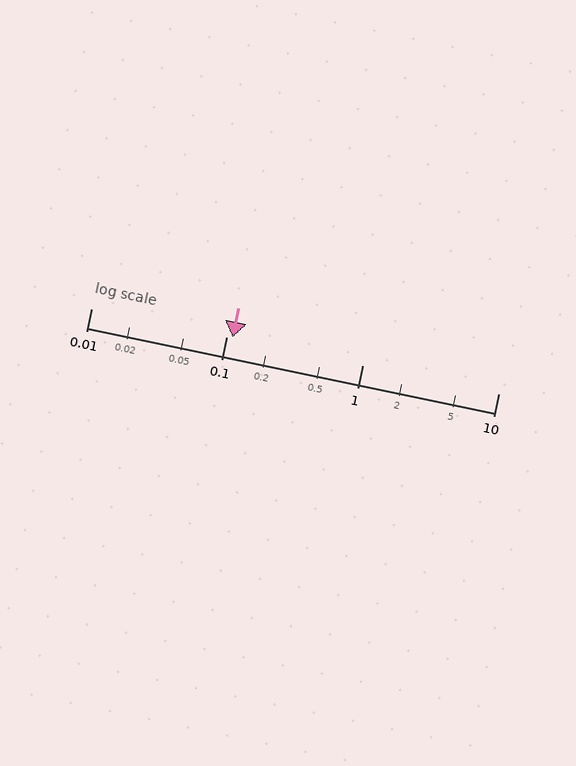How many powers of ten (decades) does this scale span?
The scale spans 3 decades, from 0.01 to 10.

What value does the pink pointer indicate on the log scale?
The pointer indicates approximately 0.11.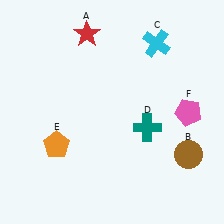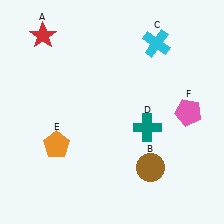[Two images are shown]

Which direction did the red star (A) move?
The red star (A) moved left.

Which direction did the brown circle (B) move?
The brown circle (B) moved left.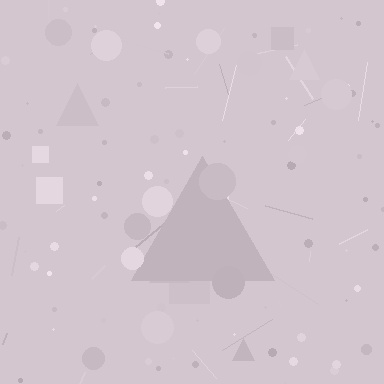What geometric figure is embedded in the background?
A triangle is embedded in the background.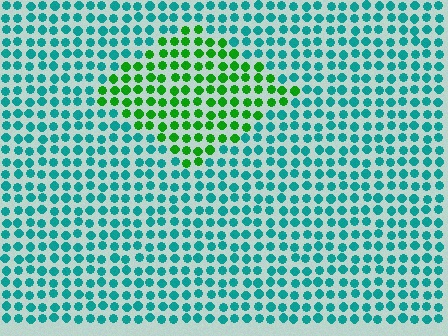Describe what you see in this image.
The image is filled with small teal elements in a uniform arrangement. A diamond-shaped region is visible where the elements are tinted to a slightly different hue, forming a subtle color boundary.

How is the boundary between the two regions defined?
The boundary is defined purely by a slight shift in hue (about 55 degrees). Spacing, size, and orientation are identical on both sides.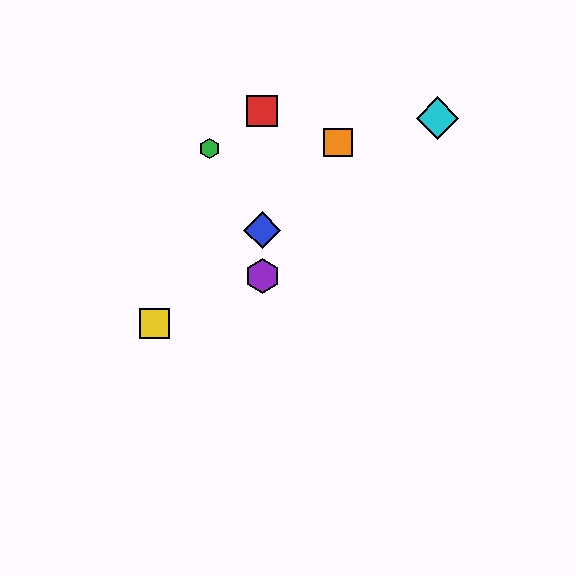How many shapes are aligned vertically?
3 shapes (the red square, the blue diamond, the purple hexagon) are aligned vertically.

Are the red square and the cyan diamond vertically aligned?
No, the red square is at x≈262 and the cyan diamond is at x≈437.